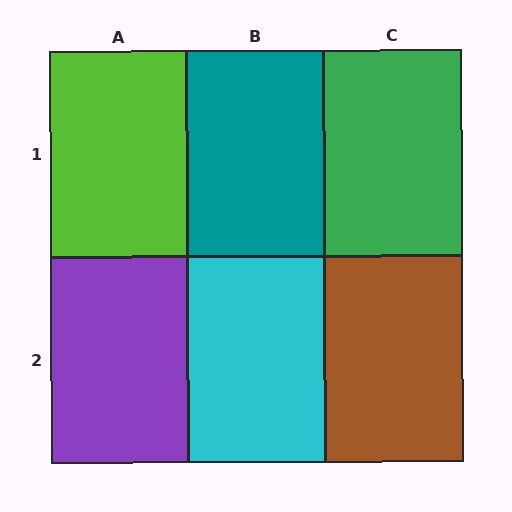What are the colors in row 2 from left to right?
Purple, cyan, brown.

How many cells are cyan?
1 cell is cyan.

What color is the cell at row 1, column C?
Green.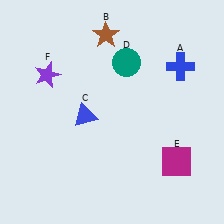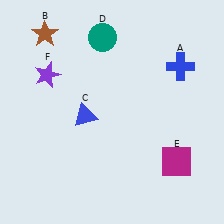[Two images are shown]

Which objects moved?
The objects that moved are: the brown star (B), the teal circle (D).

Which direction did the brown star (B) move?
The brown star (B) moved left.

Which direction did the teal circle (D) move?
The teal circle (D) moved up.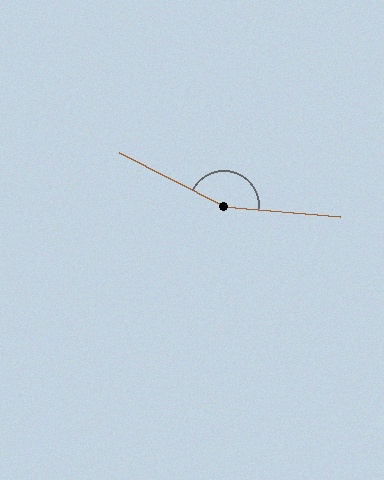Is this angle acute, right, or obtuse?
It is obtuse.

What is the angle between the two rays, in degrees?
Approximately 158 degrees.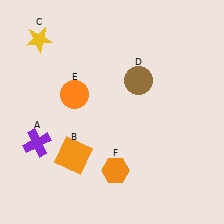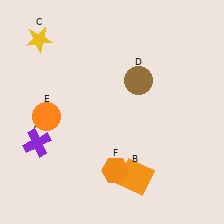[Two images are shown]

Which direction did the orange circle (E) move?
The orange circle (E) moved left.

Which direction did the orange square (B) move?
The orange square (B) moved right.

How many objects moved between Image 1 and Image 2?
2 objects moved between the two images.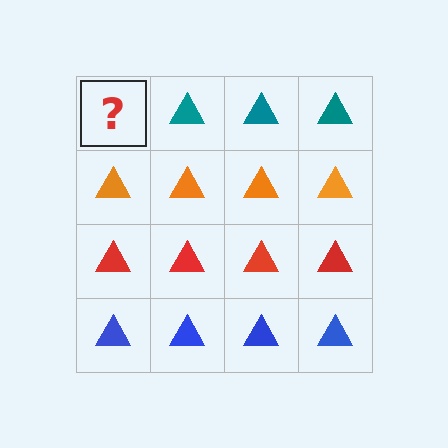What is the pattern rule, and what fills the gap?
The rule is that each row has a consistent color. The gap should be filled with a teal triangle.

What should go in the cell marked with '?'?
The missing cell should contain a teal triangle.